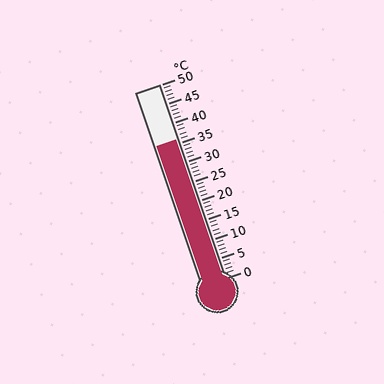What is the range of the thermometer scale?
The thermometer scale ranges from 0°C to 50°C.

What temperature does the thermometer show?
The thermometer shows approximately 36°C.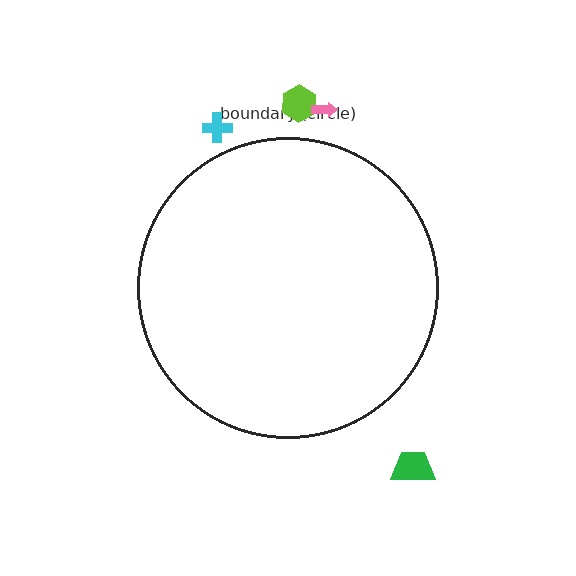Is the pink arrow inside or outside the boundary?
Outside.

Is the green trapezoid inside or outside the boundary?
Outside.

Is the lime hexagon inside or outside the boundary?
Outside.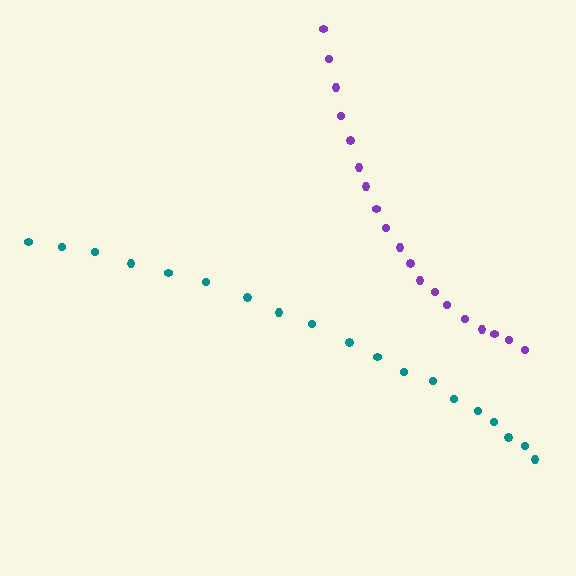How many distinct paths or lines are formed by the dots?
There are 2 distinct paths.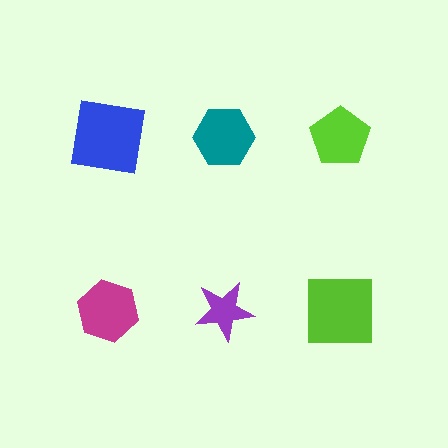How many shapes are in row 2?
3 shapes.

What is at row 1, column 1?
A blue square.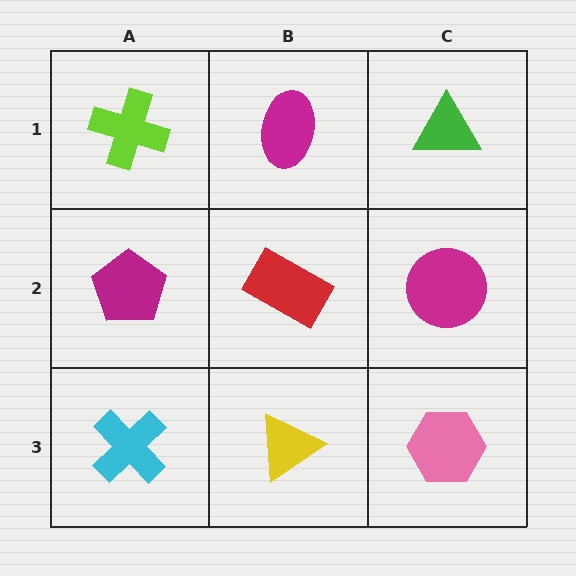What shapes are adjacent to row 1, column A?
A magenta pentagon (row 2, column A), a magenta ellipse (row 1, column B).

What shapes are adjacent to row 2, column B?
A magenta ellipse (row 1, column B), a yellow triangle (row 3, column B), a magenta pentagon (row 2, column A), a magenta circle (row 2, column C).